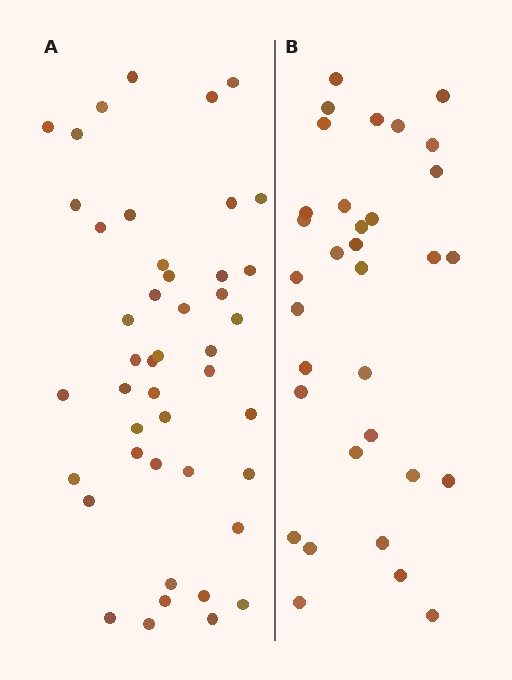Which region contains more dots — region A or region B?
Region A (the left region) has more dots.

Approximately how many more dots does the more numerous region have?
Region A has roughly 12 or so more dots than region B.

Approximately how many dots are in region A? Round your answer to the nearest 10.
About 40 dots. (The exact count is 45, which rounds to 40.)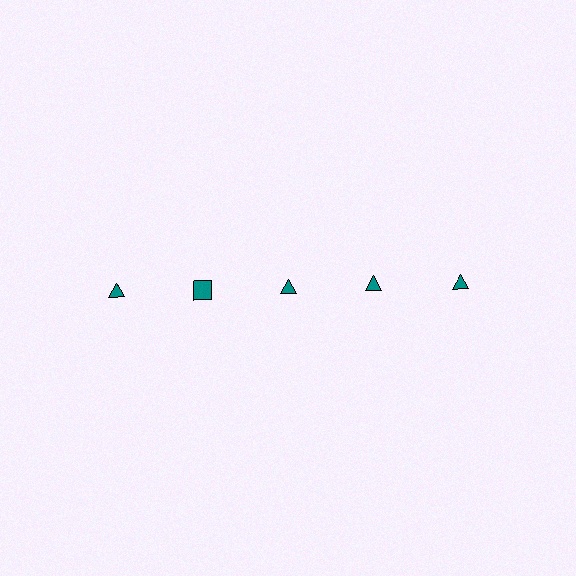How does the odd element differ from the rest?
It has a different shape: square instead of triangle.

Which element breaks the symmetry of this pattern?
The teal square in the top row, second from left column breaks the symmetry. All other shapes are teal triangles.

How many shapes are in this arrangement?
There are 5 shapes arranged in a grid pattern.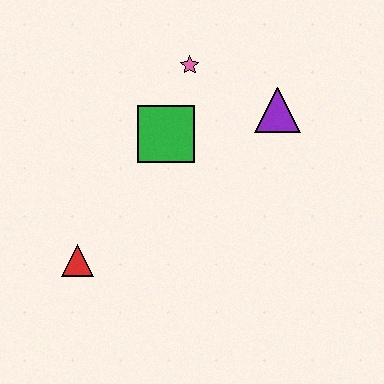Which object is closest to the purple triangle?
The pink star is closest to the purple triangle.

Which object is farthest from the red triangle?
The purple triangle is farthest from the red triangle.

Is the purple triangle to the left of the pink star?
No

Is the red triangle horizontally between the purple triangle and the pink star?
No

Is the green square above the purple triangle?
No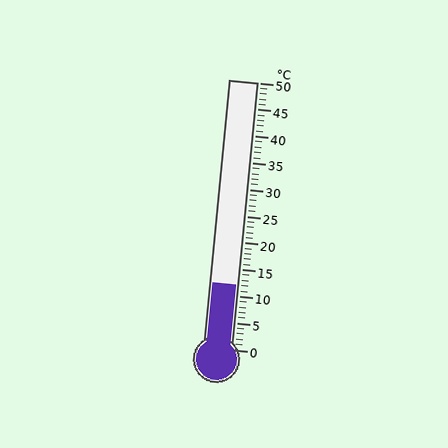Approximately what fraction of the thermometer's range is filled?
The thermometer is filled to approximately 25% of its range.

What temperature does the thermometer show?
The thermometer shows approximately 12°C.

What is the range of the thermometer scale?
The thermometer scale ranges from 0°C to 50°C.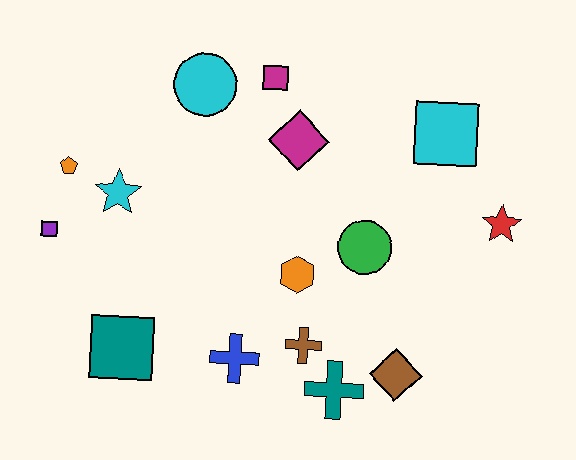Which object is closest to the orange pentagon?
The cyan star is closest to the orange pentagon.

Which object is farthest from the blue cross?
The cyan square is farthest from the blue cross.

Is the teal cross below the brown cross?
Yes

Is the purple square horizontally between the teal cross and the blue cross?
No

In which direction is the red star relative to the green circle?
The red star is to the right of the green circle.